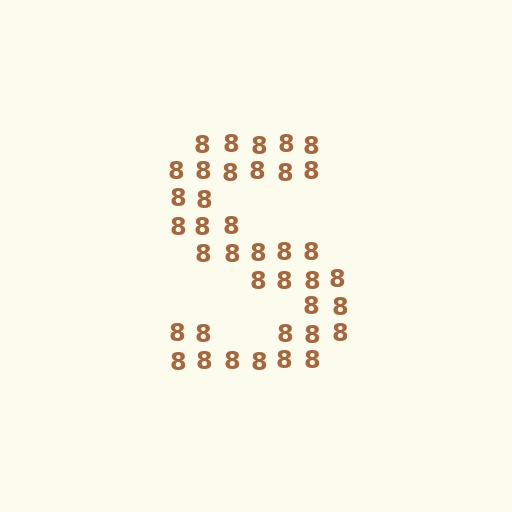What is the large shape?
The large shape is the letter S.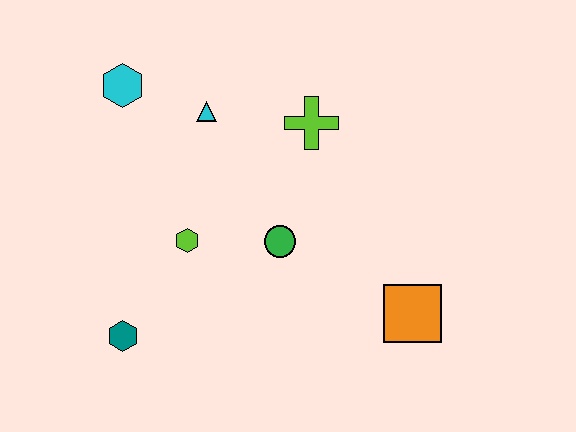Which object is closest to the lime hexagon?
The green circle is closest to the lime hexagon.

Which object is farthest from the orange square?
The cyan hexagon is farthest from the orange square.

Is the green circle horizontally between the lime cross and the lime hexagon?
Yes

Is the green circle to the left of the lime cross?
Yes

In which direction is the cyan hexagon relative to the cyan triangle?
The cyan hexagon is to the left of the cyan triangle.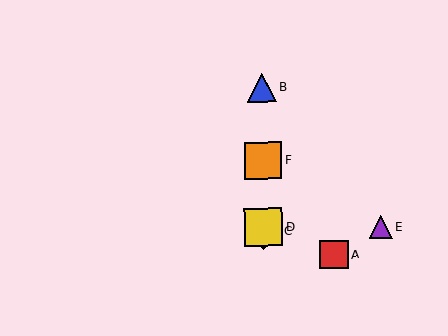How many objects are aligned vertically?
4 objects (B, C, D, F) are aligned vertically.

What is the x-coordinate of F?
Object F is at x≈263.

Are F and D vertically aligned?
Yes, both are at x≈263.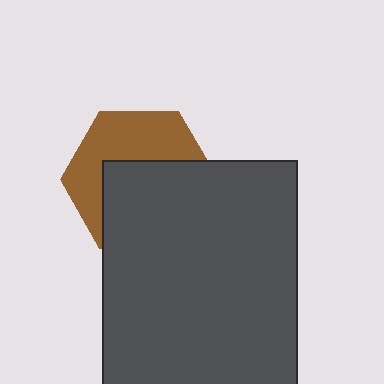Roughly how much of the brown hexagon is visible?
About half of it is visible (roughly 45%).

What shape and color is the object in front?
The object in front is a dark gray rectangle.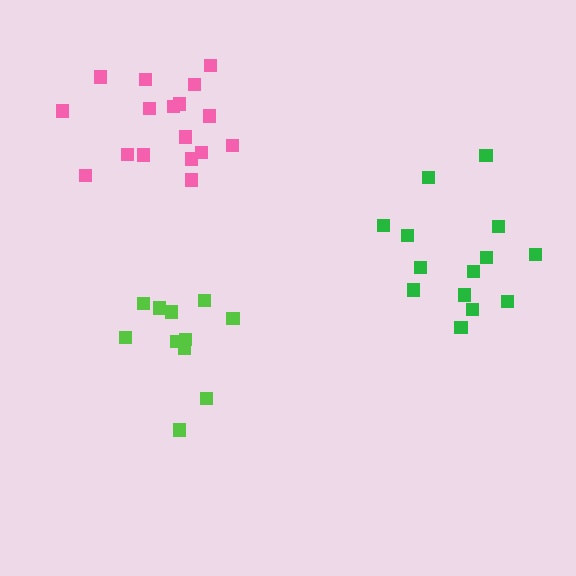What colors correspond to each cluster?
The clusters are colored: lime, green, pink.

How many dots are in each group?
Group 1: 11 dots, Group 2: 14 dots, Group 3: 17 dots (42 total).